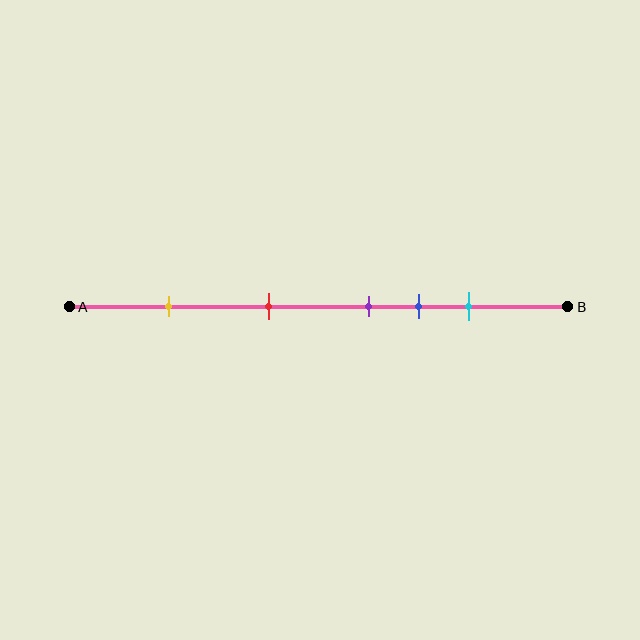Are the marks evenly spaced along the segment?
No, the marks are not evenly spaced.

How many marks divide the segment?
There are 5 marks dividing the segment.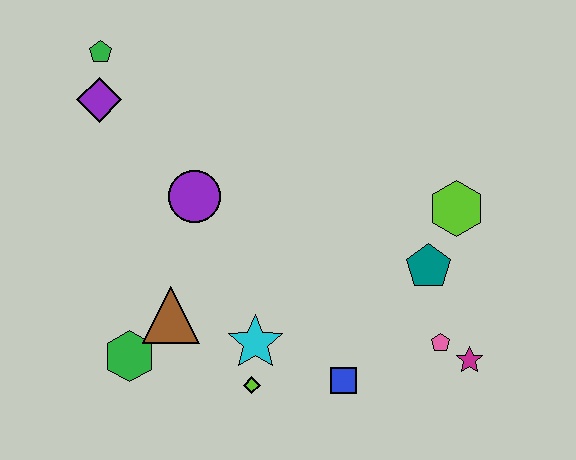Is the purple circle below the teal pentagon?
No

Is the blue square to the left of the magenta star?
Yes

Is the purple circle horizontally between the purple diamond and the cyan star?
Yes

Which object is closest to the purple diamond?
The green pentagon is closest to the purple diamond.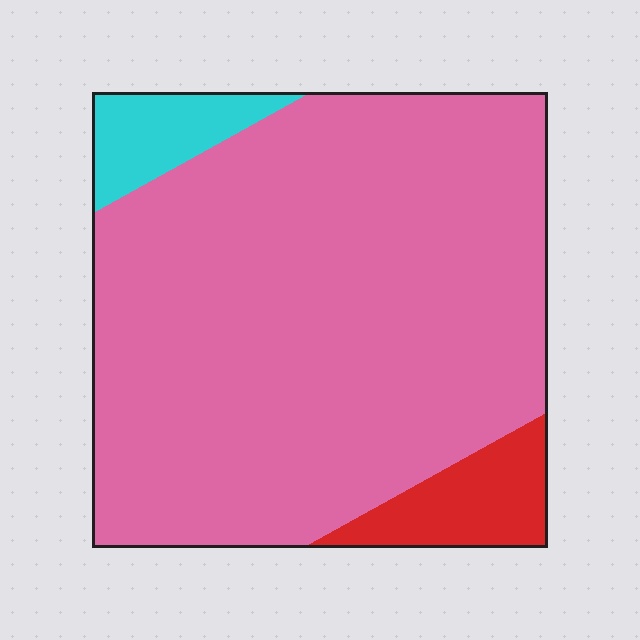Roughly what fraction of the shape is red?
Red takes up about one tenth (1/10) of the shape.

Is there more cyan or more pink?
Pink.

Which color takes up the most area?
Pink, at roughly 85%.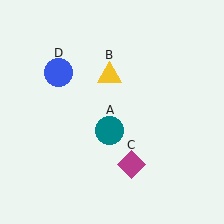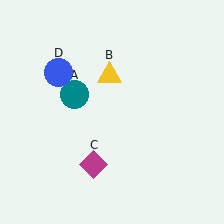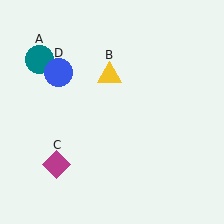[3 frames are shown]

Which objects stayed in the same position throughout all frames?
Yellow triangle (object B) and blue circle (object D) remained stationary.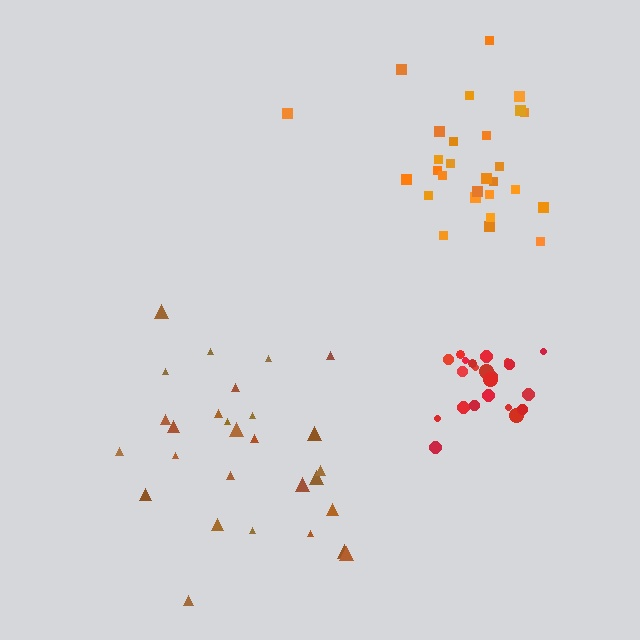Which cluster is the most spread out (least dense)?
Brown.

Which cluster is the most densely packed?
Red.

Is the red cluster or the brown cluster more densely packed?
Red.